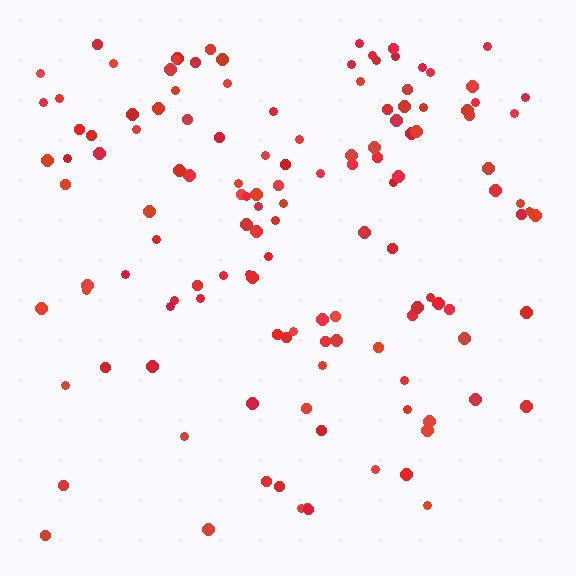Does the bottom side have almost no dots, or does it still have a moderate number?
Still a moderate number, just noticeably fewer than the top.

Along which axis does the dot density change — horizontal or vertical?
Vertical.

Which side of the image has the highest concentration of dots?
The top.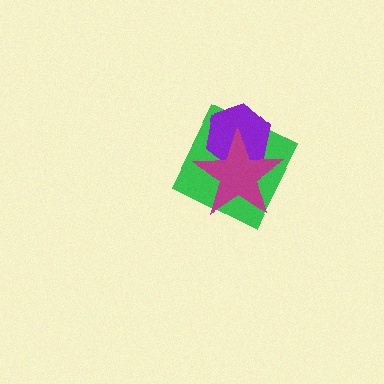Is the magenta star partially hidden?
No, no other shape covers it.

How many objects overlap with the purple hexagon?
2 objects overlap with the purple hexagon.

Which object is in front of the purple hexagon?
The magenta star is in front of the purple hexagon.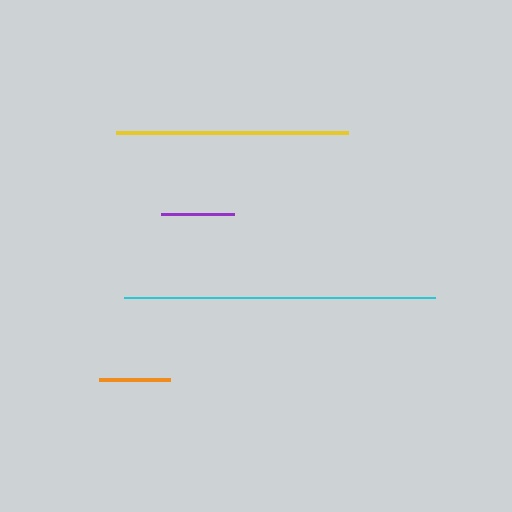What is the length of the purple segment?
The purple segment is approximately 73 pixels long.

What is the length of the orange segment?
The orange segment is approximately 72 pixels long.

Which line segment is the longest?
The cyan line is the longest at approximately 311 pixels.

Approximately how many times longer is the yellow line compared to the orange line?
The yellow line is approximately 3.2 times the length of the orange line.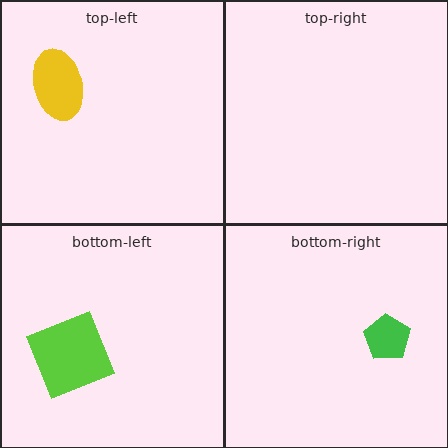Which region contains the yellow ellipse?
The top-left region.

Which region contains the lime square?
The bottom-left region.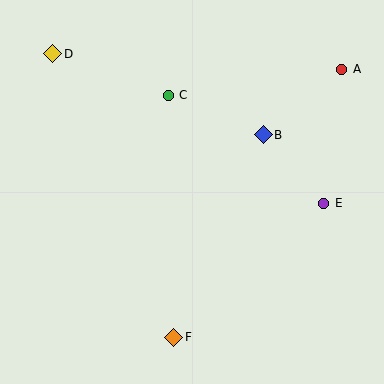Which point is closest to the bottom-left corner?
Point F is closest to the bottom-left corner.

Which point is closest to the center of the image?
Point B at (263, 135) is closest to the center.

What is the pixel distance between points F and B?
The distance between F and B is 222 pixels.